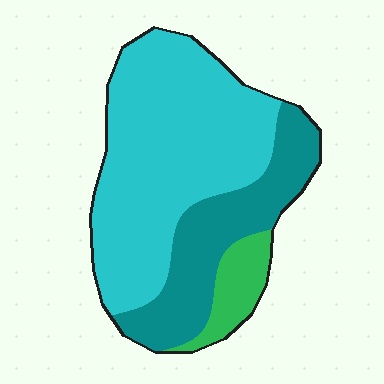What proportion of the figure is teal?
Teal takes up between a sixth and a third of the figure.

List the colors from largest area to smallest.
From largest to smallest: cyan, teal, green.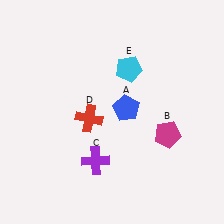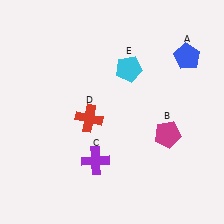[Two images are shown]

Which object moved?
The blue pentagon (A) moved right.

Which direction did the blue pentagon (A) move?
The blue pentagon (A) moved right.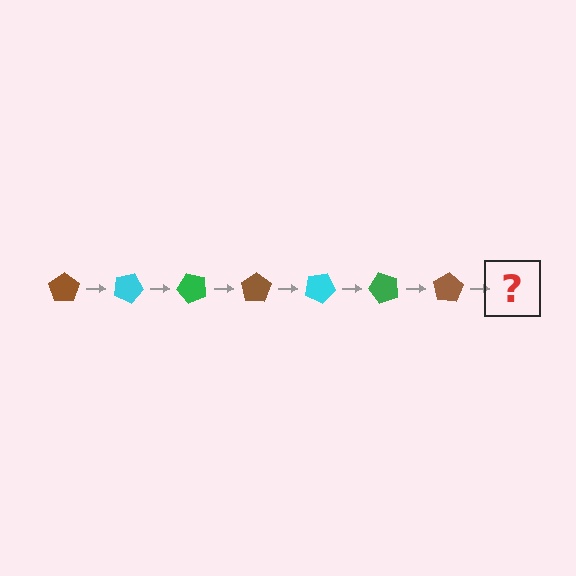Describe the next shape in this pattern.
It should be a cyan pentagon, rotated 175 degrees from the start.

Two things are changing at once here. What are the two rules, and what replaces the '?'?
The two rules are that it rotates 25 degrees each step and the color cycles through brown, cyan, and green. The '?' should be a cyan pentagon, rotated 175 degrees from the start.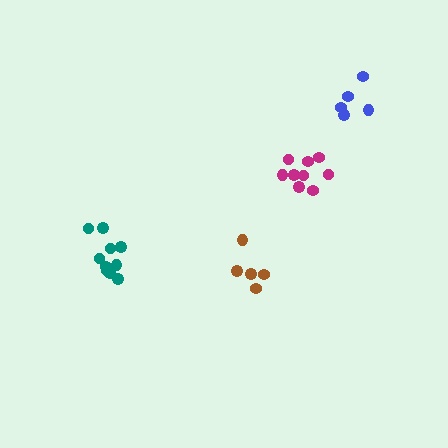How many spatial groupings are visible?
There are 4 spatial groupings.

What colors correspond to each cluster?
The clusters are colored: brown, teal, magenta, blue.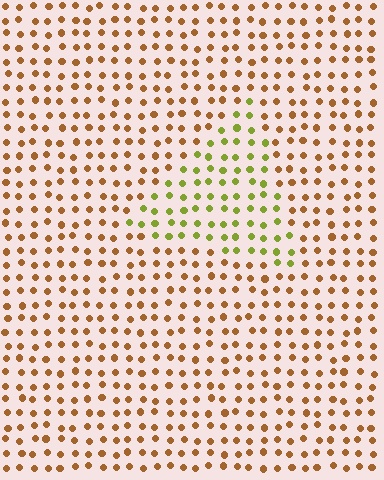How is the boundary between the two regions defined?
The boundary is defined purely by a slight shift in hue (about 50 degrees). Spacing, size, and orientation are identical on both sides.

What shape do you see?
I see a triangle.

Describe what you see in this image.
The image is filled with small brown elements in a uniform arrangement. A triangle-shaped region is visible where the elements are tinted to a slightly different hue, forming a subtle color boundary.